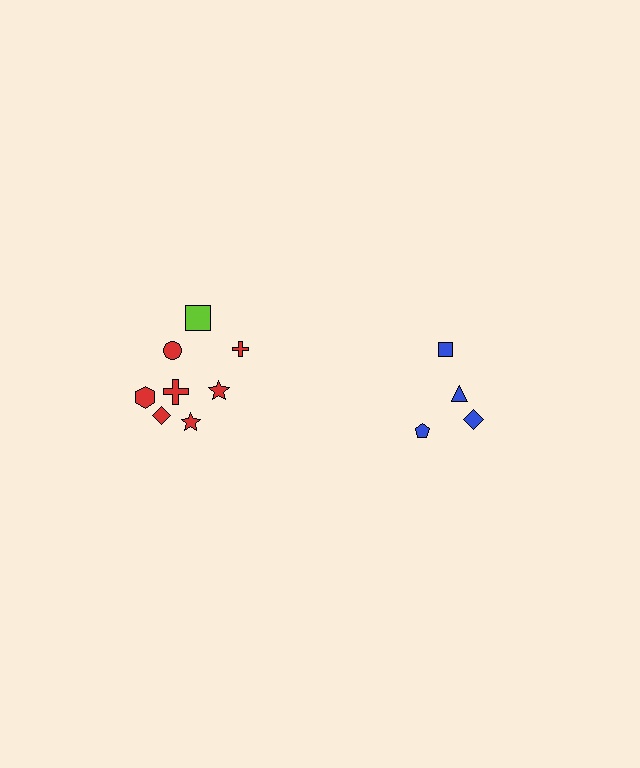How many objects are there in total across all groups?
There are 12 objects.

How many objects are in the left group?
There are 8 objects.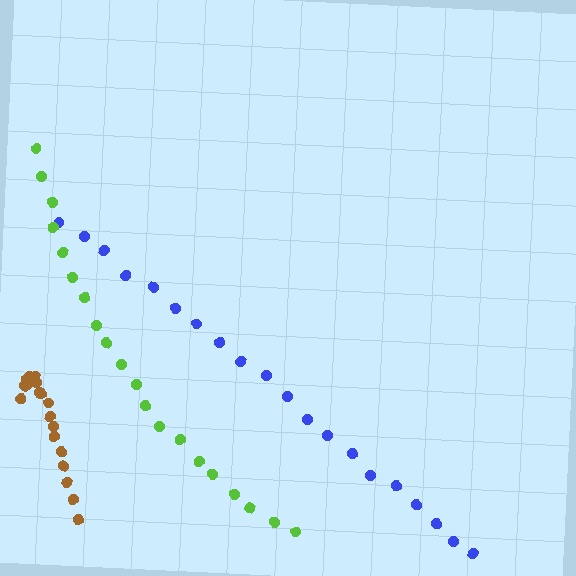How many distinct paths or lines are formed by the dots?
There are 3 distinct paths.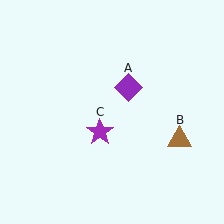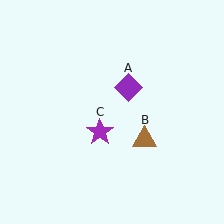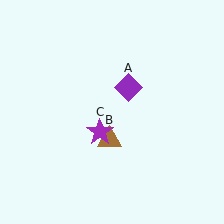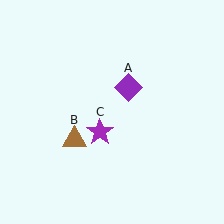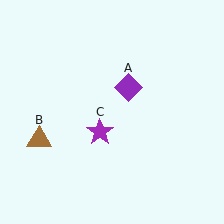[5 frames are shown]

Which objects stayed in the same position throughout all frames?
Purple diamond (object A) and purple star (object C) remained stationary.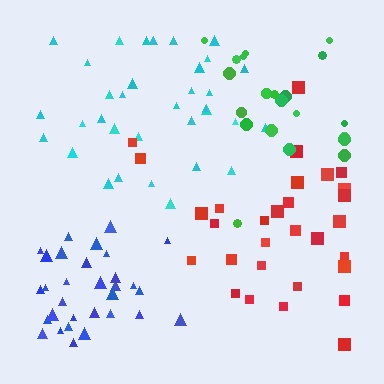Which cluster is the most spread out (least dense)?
Red.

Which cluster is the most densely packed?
Blue.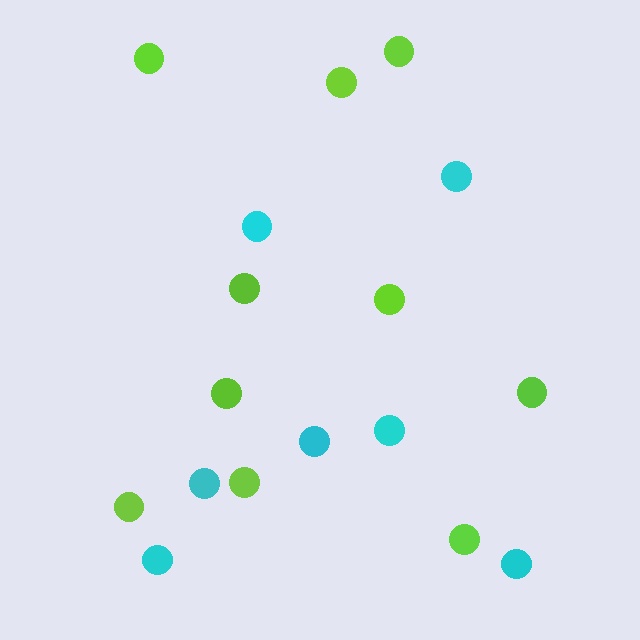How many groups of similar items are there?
There are 2 groups: one group of cyan circles (7) and one group of lime circles (10).